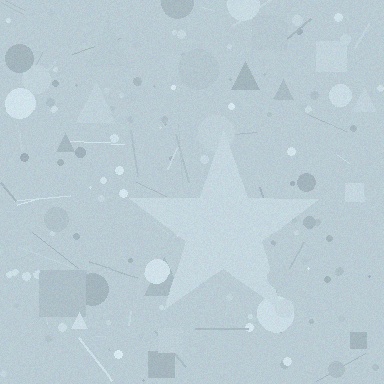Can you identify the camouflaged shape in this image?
The camouflaged shape is a star.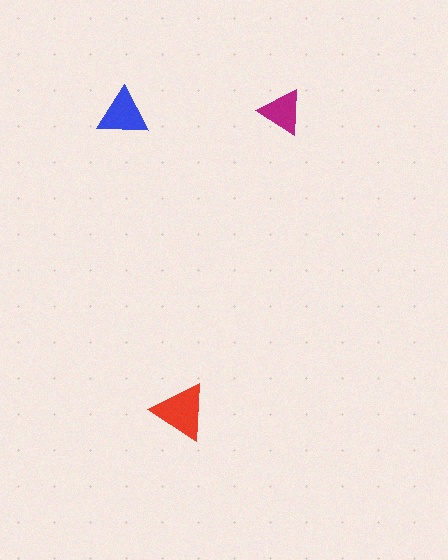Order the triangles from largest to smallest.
the red one, the blue one, the magenta one.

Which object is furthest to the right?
The magenta triangle is rightmost.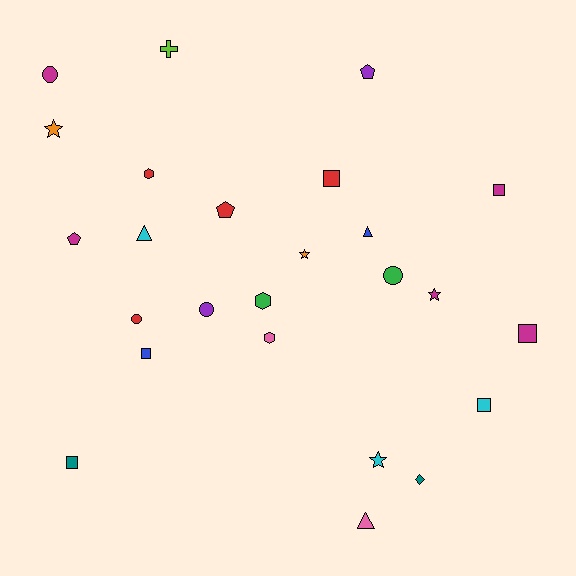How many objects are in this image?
There are 25 objects.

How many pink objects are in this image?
There are 2 pink objects.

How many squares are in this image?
There are 6 squares.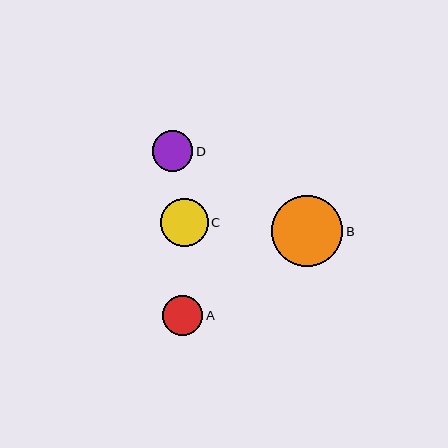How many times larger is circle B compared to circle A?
Circle B is approximately 1.8 times the size of circle A.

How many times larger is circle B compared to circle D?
Circle B is approximately 1.8 times the size of circle D.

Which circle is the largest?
Circle B is the largest with a size of approximately 71 pixels.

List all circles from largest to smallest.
From largest to smallest: B, C, D, A.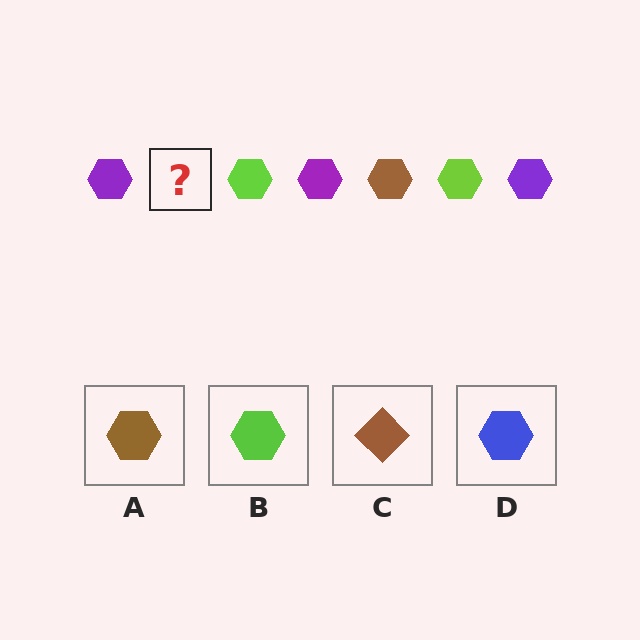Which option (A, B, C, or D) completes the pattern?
A.